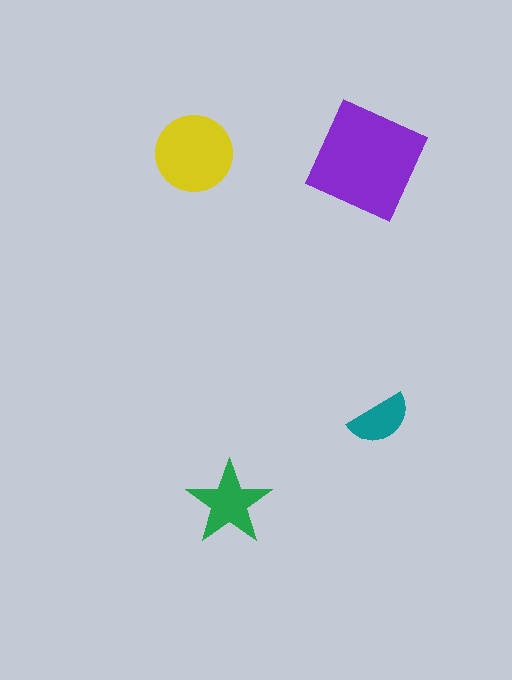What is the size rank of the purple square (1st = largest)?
1st.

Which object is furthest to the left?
The yellow circle is leftmost.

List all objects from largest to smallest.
The purple square, the yellow circle, the green star, the teal semicircle.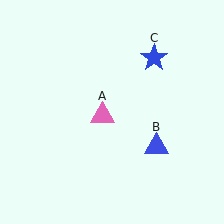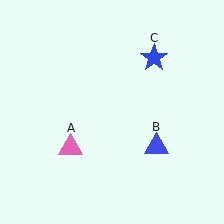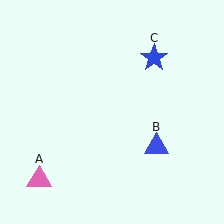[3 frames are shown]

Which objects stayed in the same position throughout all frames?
Blue triangle (object B) and blue star (object C) remained stationary.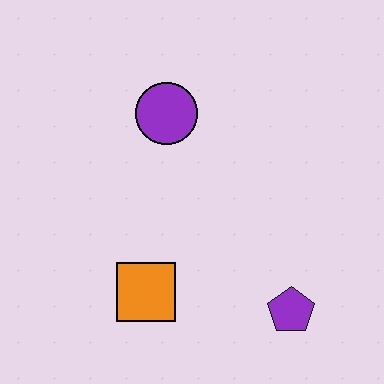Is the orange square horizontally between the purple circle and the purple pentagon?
No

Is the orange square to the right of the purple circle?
No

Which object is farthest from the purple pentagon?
The purple circle is farthest from the purple pentagon.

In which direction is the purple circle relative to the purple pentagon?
The purple circle is above the purple pentagon.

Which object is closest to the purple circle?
The orange square is closest to the purple circle.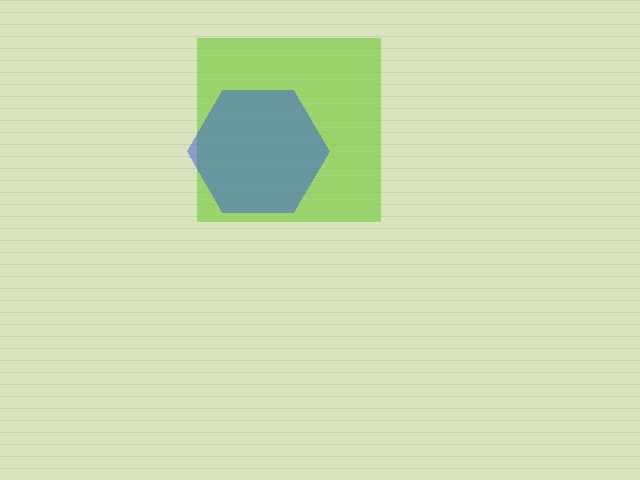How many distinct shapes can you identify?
There are 2 distinct shapes: a lime square, a blue hexagon.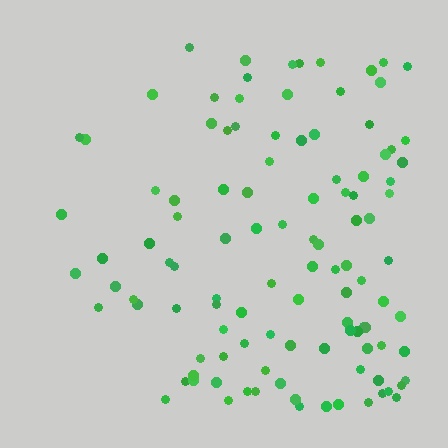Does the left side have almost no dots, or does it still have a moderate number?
Still a moderate number, just noticeably fewer than the right.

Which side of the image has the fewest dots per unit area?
The left.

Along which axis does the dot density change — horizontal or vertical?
Horizontal.